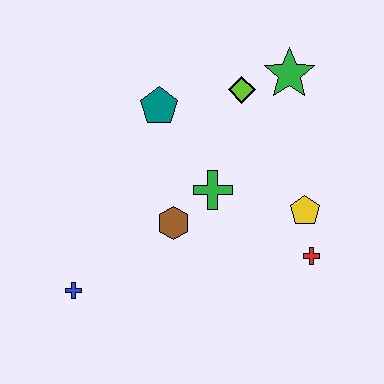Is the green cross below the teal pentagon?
Yes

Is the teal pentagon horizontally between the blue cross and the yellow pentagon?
Yes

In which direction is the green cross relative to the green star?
The green cross is below the green star.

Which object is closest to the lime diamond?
The green star is closest to the lime diamond.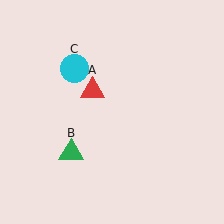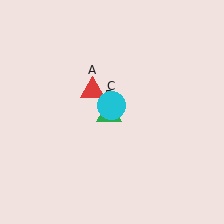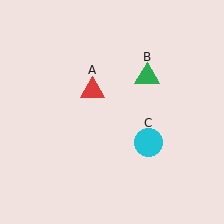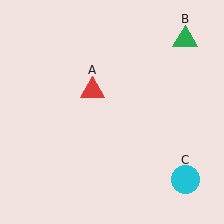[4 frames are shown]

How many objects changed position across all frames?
2 objects changed position: green triangle (object B), cyan circle (object C).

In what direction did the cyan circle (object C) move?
The cyan circle (object C) moved down and to the right.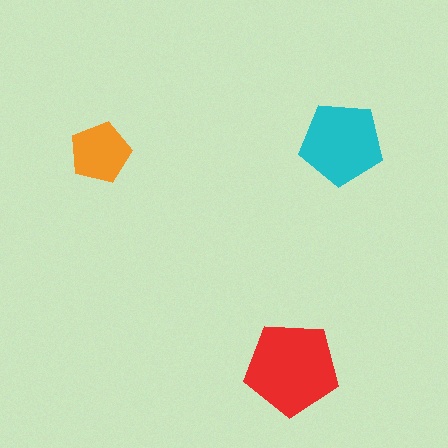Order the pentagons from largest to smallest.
the red one, the cyan one, the orange one.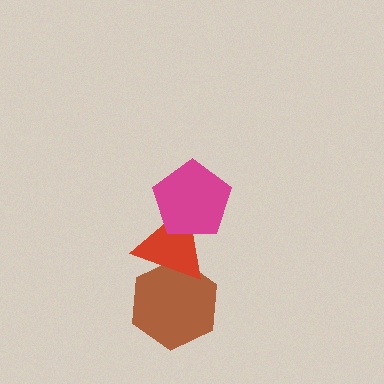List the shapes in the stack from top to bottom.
From top to bottom: the magenta pentagon, the red triangle, the brown hexagon.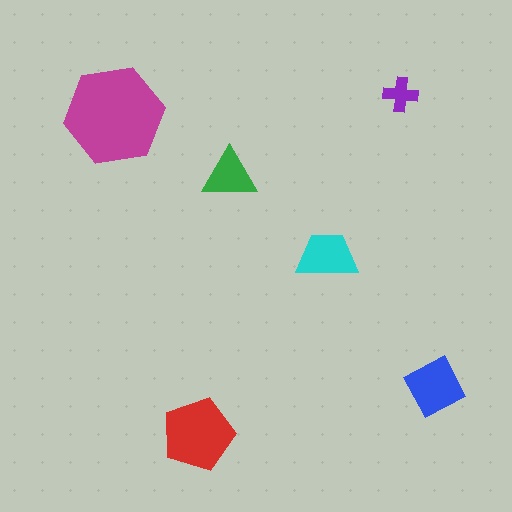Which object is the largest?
The magenta hexagon.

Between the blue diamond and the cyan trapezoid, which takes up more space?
The blue diamond.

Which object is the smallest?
The purple cross.